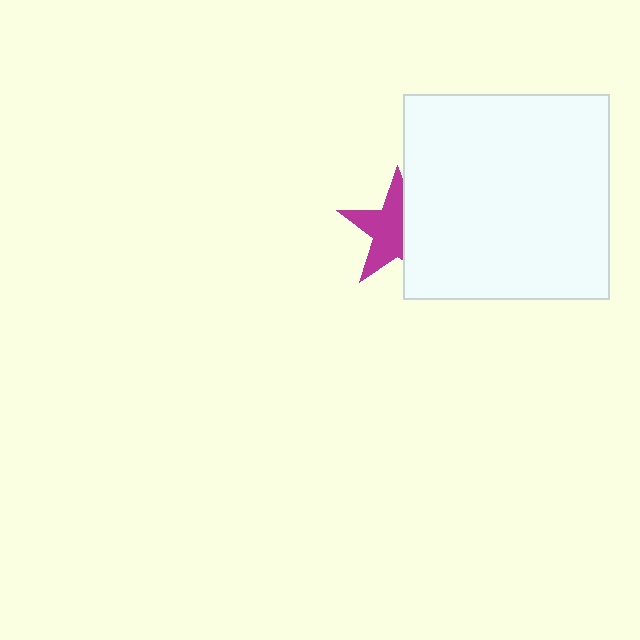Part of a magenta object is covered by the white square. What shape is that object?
It is a star.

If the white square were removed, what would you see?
You would see the complete magenta star.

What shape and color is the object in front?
The object in front is a white square.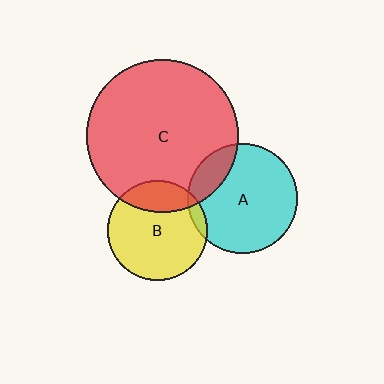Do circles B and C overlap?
Yes.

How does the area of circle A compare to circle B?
Approximately 1.2 times.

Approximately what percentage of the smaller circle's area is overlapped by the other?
Approximately 20%.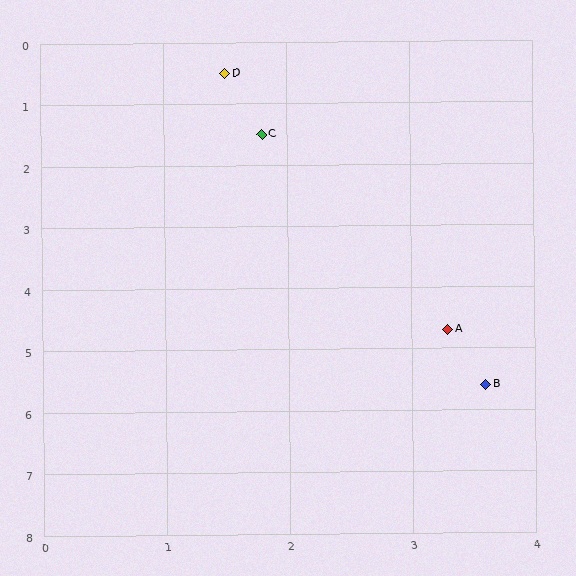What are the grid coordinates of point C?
Point C is at approximately (1.8, 1.5).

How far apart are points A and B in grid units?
Points A and B are about 0.9 grid units apart.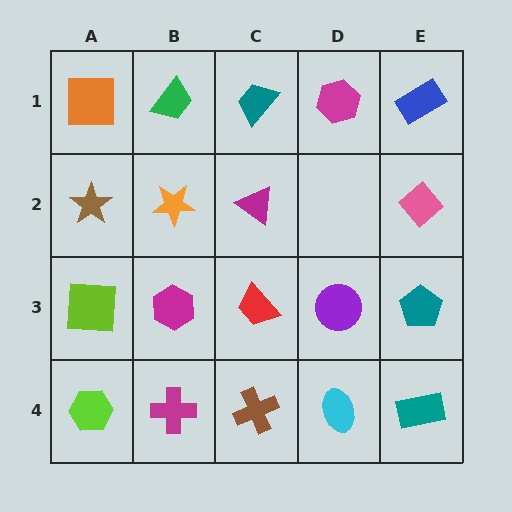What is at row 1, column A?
An orange square.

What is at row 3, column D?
A purple circle.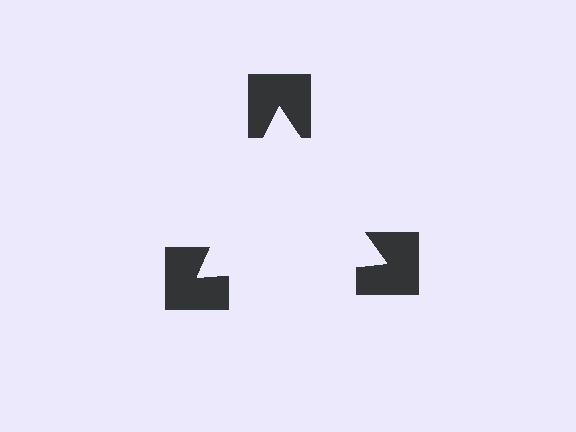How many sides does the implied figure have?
3 sides.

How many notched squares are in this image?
There are 3 — one at each vertex of the illusory triangle.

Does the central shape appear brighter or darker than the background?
It typically appears slightly brighter than the background, even though no actual brightness change is drawn.